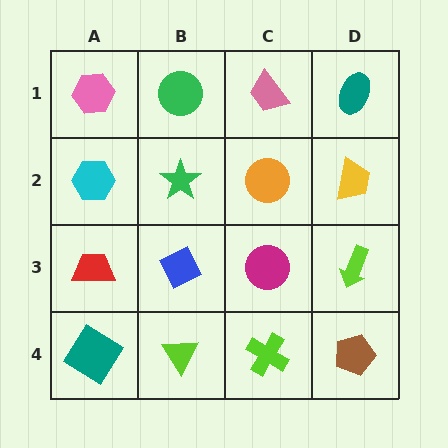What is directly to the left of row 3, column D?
A magenta circle.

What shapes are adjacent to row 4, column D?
A lime arrow (row 3, column D), a lime cross (row 4, column C).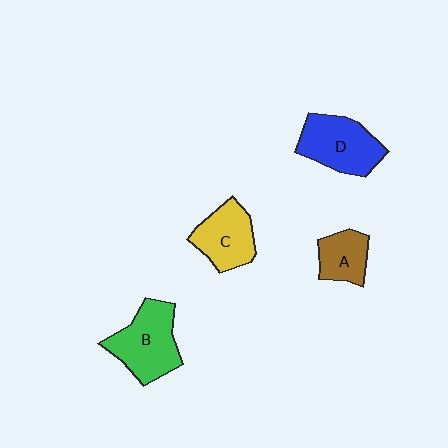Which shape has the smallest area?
Shape A (brown).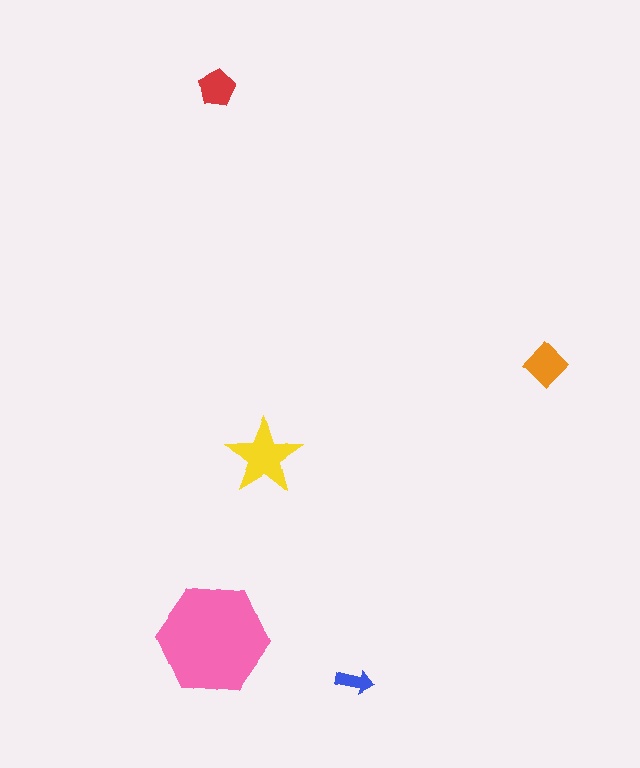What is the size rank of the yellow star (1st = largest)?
2nd.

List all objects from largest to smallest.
The pink hexagon, the yellow star, the orange diamond, the red pentagon, the blue arrow.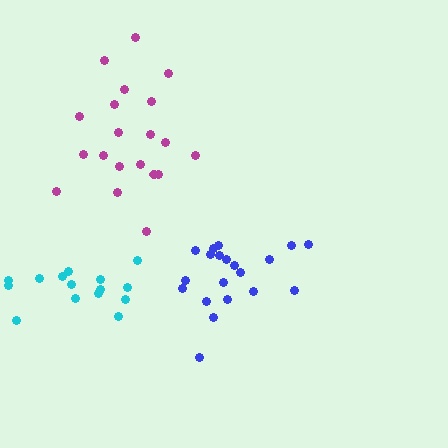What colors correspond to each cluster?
The clusters are colored: blue, cyan, magenta.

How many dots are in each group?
Group 1: 20 dots, Group 2: 15 dots, Group 3: 20 dots (55 total).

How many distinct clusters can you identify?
There are 3 distinct clusters.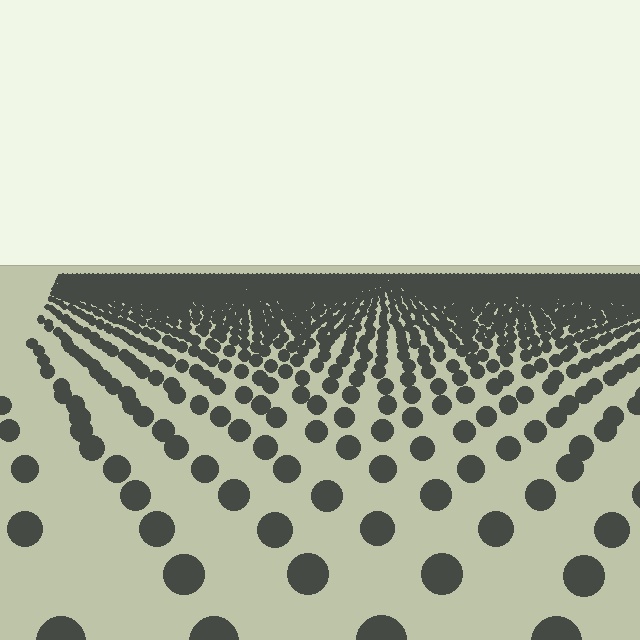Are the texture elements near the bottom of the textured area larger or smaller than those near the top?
Larger. Near the bottom, elements are closer to the viewer and appear at a bigger on-screen size.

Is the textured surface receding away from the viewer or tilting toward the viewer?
The surface is receding away from the viewer. Texture elements get smaller and denser toward the top.